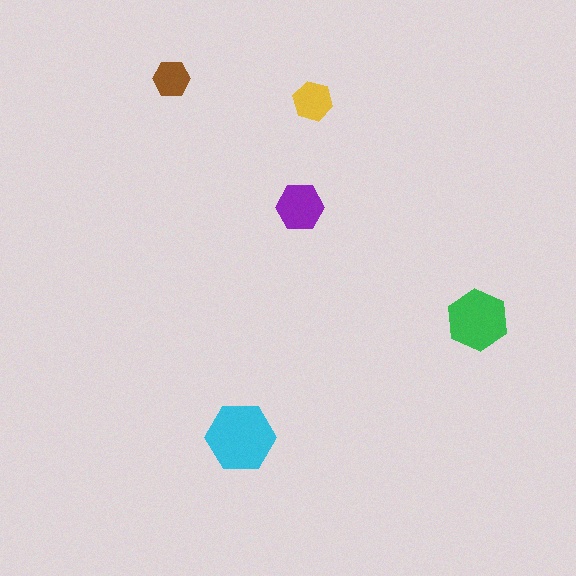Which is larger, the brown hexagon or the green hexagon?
The green one.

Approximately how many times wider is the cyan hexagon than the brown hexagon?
About 2 times wider.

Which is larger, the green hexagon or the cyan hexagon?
The cyan one.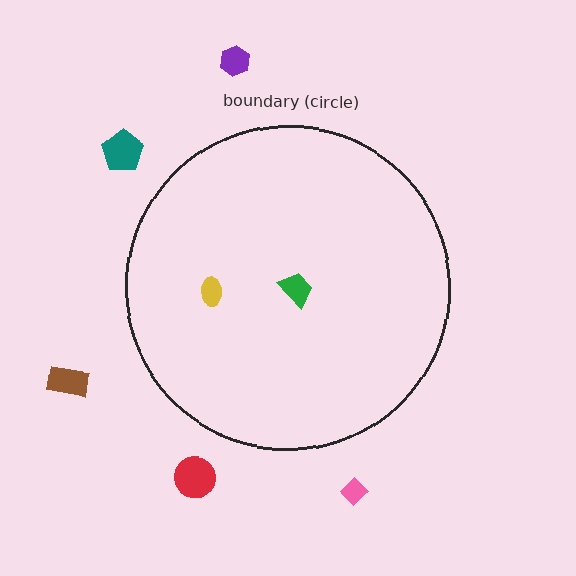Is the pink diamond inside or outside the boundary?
Outside.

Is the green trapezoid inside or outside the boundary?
Inside.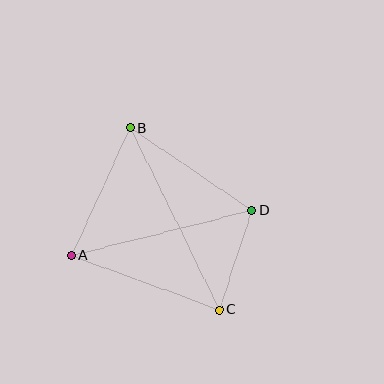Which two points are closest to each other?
Points C and D are closest to each other.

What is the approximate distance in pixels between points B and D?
The distance between B and D is approximately 147 pixels.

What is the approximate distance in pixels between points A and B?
The distance between A and B is approximately 140 pixels.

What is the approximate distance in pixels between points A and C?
The distance between A and C is approximately 158 pixels.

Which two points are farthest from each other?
Points B and C are farthest from each other.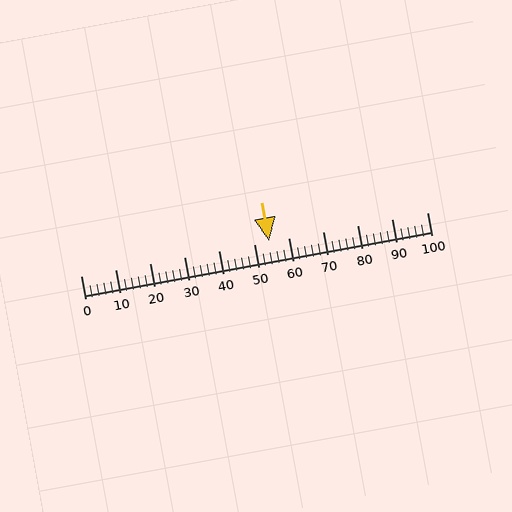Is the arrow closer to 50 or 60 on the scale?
The arrow is closer to 50.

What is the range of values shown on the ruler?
The ruler shows values from 0 to 100.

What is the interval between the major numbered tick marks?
The major tick marks are spaced 10 units apart.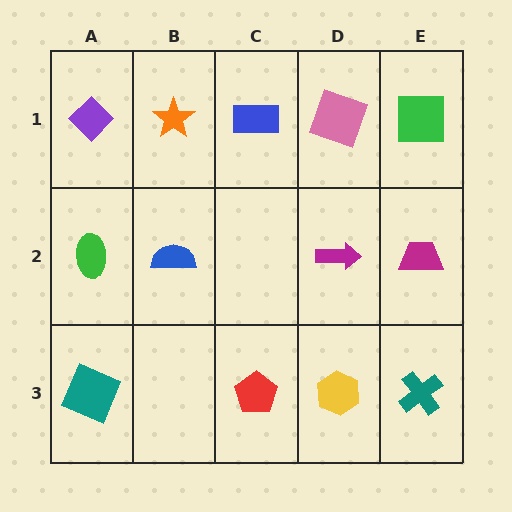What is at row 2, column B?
A blue semicircle.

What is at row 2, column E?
A magenta trapezoid.